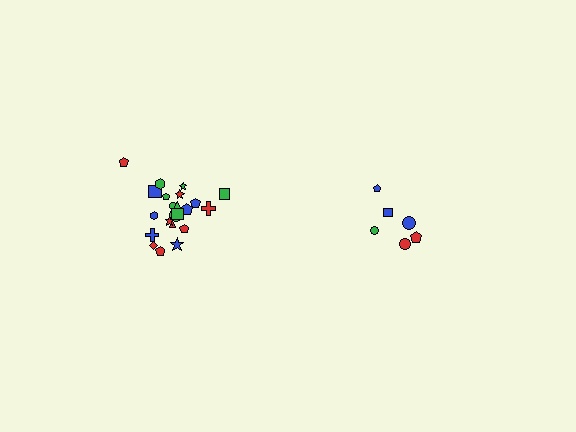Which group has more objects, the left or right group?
The left group.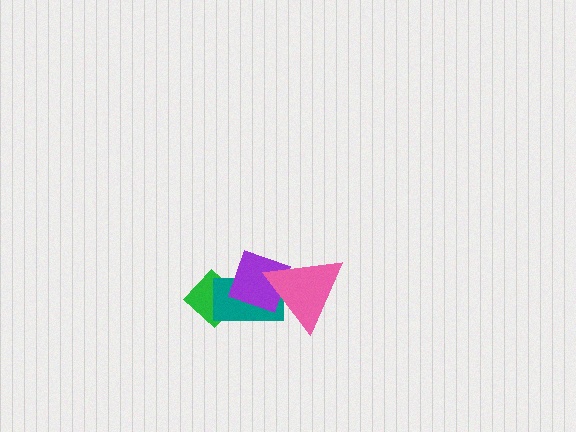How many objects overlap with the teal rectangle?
3 objects overlap with the teal rectangle.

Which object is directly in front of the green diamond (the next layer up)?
The teal rectangle is directly in front of the green diamond.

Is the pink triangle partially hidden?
No, no other shape covers it.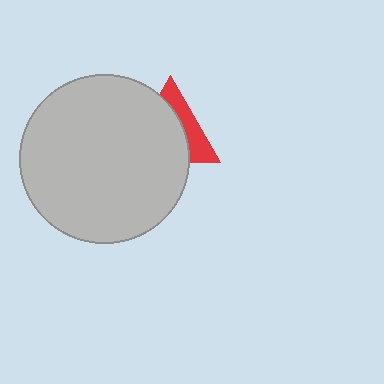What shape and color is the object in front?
The object in front is a light gray circle.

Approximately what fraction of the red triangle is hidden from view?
Roughly 64% of the red triangle is hidden behind the light gray circle.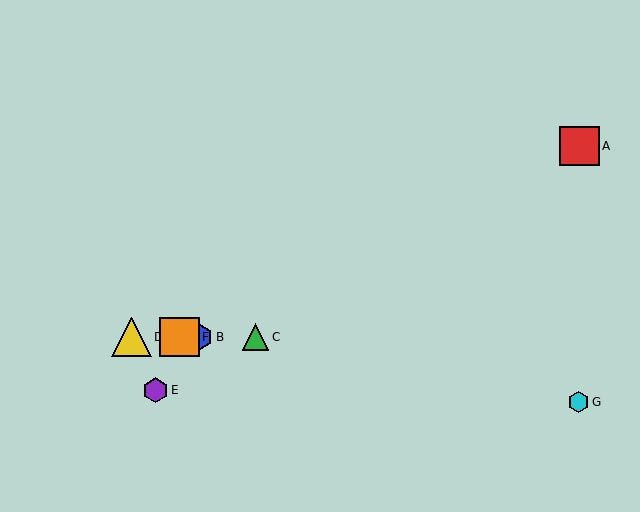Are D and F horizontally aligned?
Yes, both are at y≈337.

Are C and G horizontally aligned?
No, C is at y≈337 and G is at y≈402.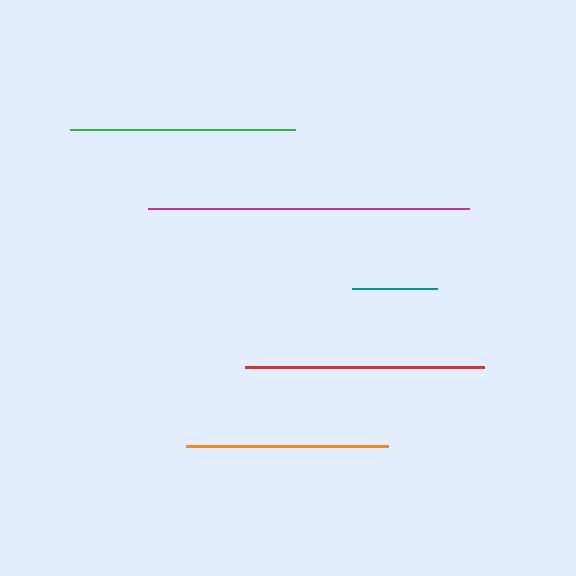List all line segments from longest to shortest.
From longest to shortest: magenta, red, green, orange, teal.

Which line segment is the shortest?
The teal line is the shortest at approximately 85 pixels.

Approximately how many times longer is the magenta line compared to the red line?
The magenta line is approximately 1.3 times the length of the red line.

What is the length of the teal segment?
The teal segment is approximately 85 pixels long.